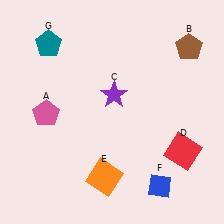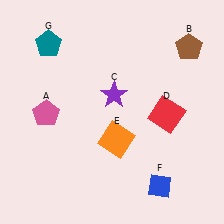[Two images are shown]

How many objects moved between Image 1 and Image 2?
2 objects moved between the two images.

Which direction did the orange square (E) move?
The orange square (E) moved up.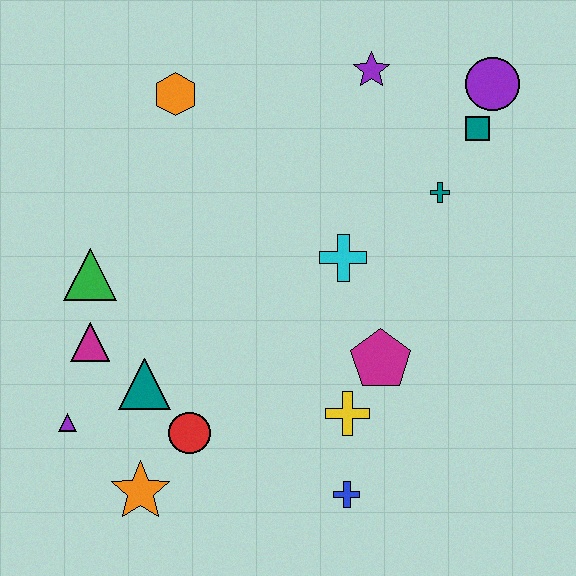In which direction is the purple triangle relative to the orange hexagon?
The purple triangle is below the orange hexagon.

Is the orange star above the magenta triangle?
No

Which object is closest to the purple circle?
The teal square is closest to the purple circle.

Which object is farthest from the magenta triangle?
The purple circle is farthest from the magenta triangle.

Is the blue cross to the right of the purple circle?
No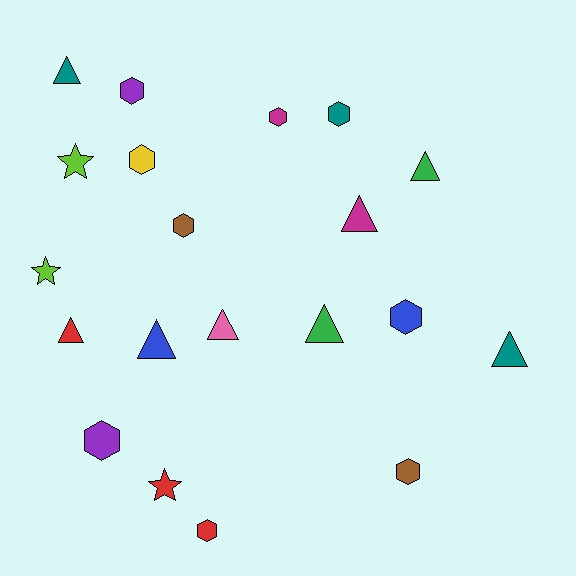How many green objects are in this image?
There are 2 green objects.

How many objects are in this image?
There are 20 objects.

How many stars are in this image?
There are 3 stars.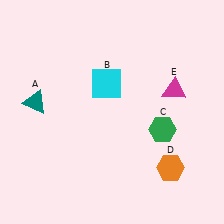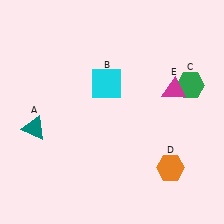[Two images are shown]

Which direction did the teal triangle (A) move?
The teal triangle (A) moved down.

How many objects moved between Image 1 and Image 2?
2 objects moved between the two images.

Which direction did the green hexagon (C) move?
The green hexagon (C) moved up.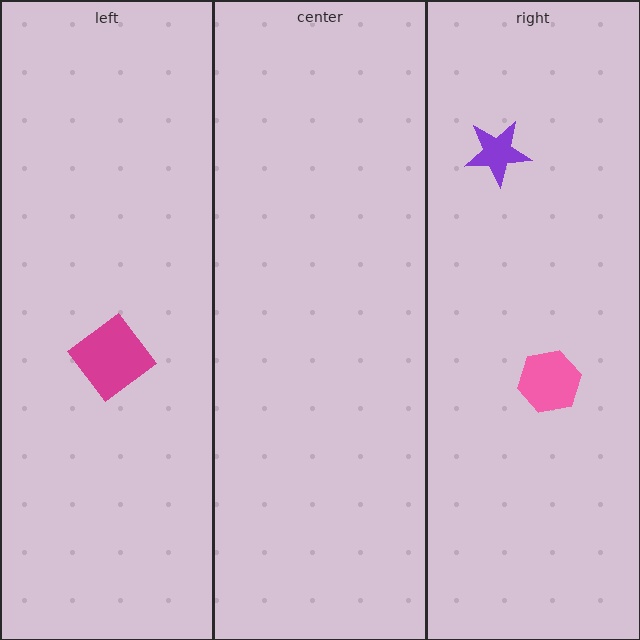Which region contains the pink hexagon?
The right region.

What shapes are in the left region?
The magenta diamond.